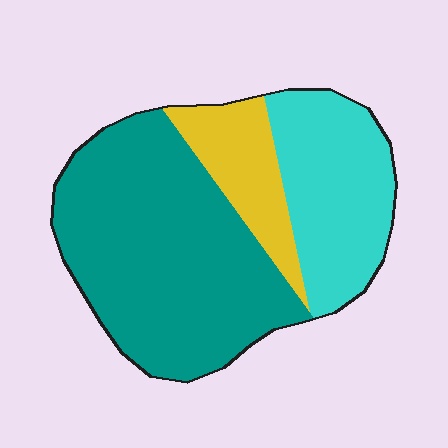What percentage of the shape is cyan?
Cyan covers roughly 30% of the shape.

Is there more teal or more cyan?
Teal.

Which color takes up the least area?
Yellow, at roughly 15%.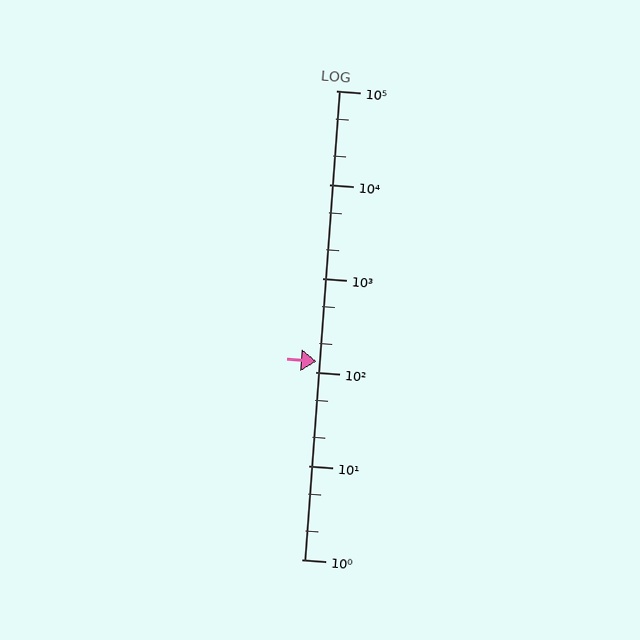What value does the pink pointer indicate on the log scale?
The pointer indicates approximately 130.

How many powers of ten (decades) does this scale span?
The scale spans 5 decades, from 1 to 100000.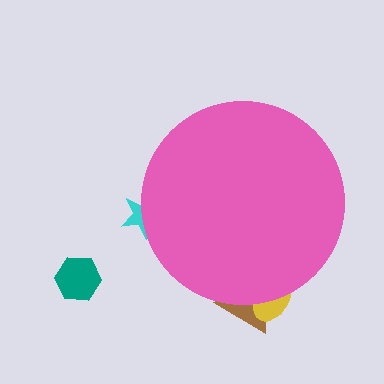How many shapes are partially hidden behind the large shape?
3 shapes are partially hidden.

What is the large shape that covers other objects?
A pink circle.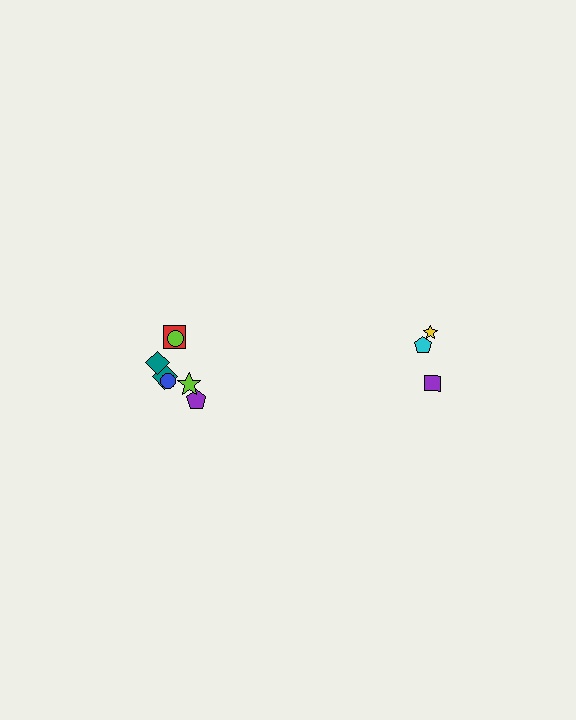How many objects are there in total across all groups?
There are 10 objects.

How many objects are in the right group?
There are 3 objects.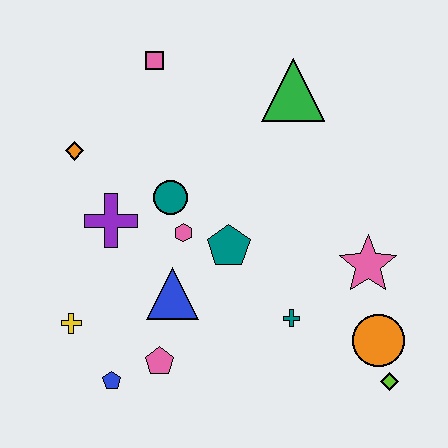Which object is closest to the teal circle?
The pink hexagon is closest to the teal circle.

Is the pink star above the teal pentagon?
No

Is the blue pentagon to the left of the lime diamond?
Yes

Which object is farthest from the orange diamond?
The lime diamond is farthest from the orange diamond.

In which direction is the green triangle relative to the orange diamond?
The green triangle is to the right of the orange diamond.